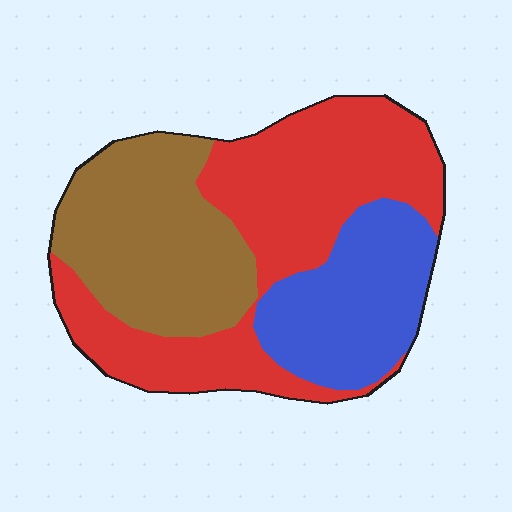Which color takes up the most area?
Red, at roughly 45%.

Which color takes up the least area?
Blue, at roughly 25%.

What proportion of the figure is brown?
Brown covers roughly 30% of the figure.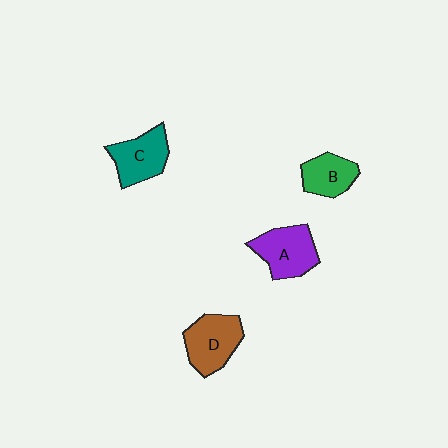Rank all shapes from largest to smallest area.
From largest to smallest: D (brown), A (purple), C (teal), B (green).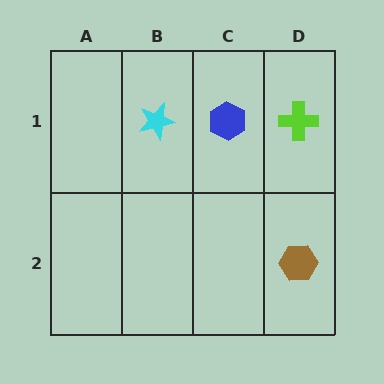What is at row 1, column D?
A lime cross.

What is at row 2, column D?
A brown hexagon.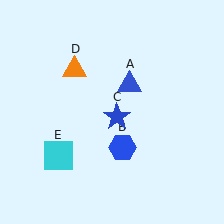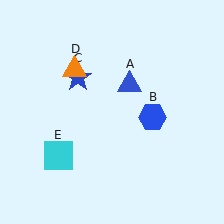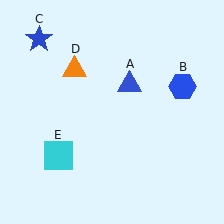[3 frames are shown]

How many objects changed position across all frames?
2 objects changed position: blue hexagon (object B), blue star (object C).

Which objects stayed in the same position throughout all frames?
Blue triangle (object A) and orange triangle (object D) and cyan square (object E) remained stationary.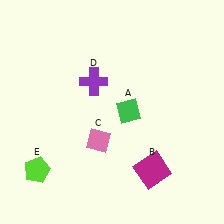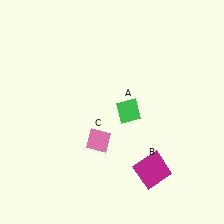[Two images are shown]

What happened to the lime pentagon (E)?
The lime pentagon (E) was removed in Image 2. It was in the bottom-left area of Image 1.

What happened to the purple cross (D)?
The purple cross (D) was removed in Image 2. It was in the top-left area of Image 1.